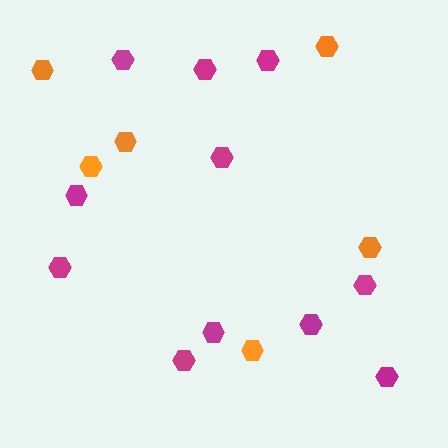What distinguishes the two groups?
There are 2 groups: one group of magenta hexagons (11) and one group of orange hexagons (6).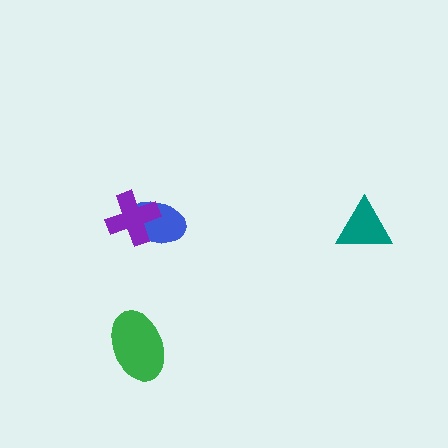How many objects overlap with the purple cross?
1 object overlaps with the purple cross.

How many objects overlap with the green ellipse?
0 objects overlap with the green ellipse.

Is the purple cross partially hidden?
No, no other shape covers it.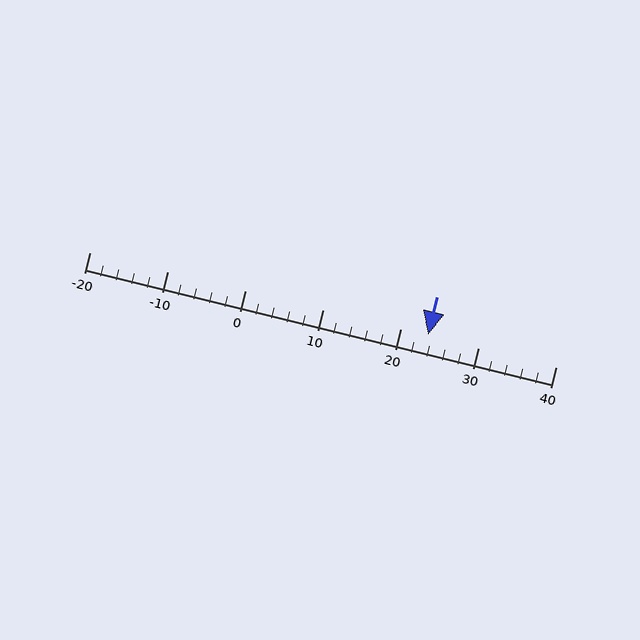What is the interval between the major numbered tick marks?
The major tick marks are spaced 10 units apart.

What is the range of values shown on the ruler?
The ruler shows values from -20 to 40.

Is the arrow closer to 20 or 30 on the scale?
The arrow is closer to 20.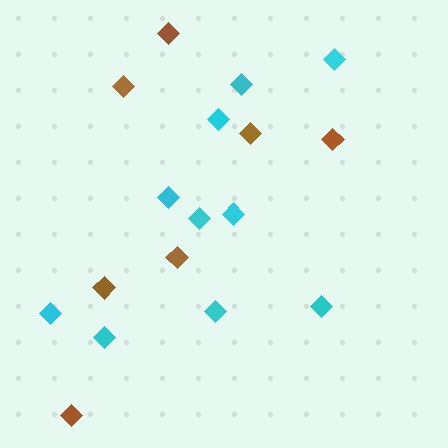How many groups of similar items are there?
There are 2 groups: one group of cyan diamonds (10) and one group of brown diamonds (7).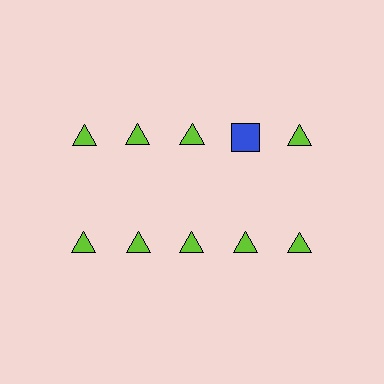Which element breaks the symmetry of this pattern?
The blue square in the top row, second from right column breaks the symmetry. All other shapes are lime triangles.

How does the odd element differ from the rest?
It differs in both color (blue instead of lime) and shape (square instead of triangle).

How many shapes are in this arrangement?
There are 10 shapes arranged in a grid pattern.